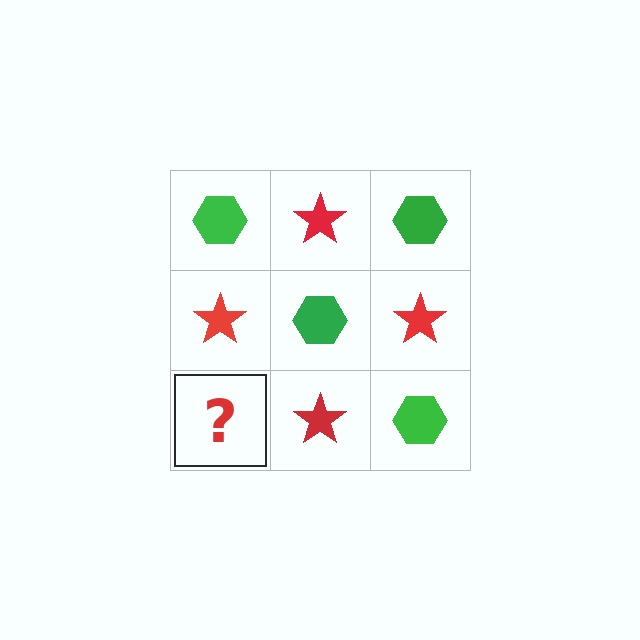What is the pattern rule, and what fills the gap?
The rule is that it alternates green hexagon and red star in a checkerboard pattern. The gap should be filled with a green hexagon.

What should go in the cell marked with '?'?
The missing cell should contain a green hexagon.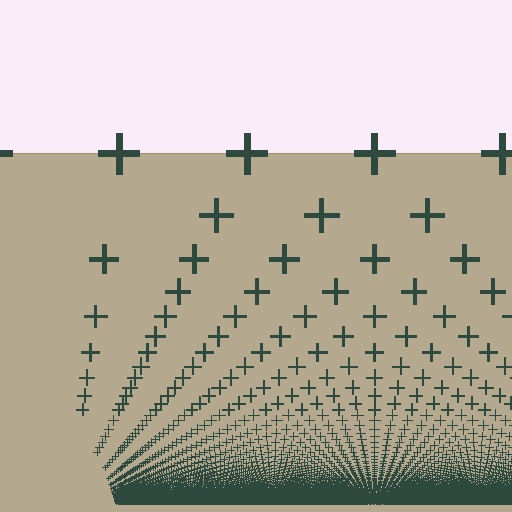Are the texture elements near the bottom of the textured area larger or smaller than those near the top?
Smaller. The gradient is inverted — elements near the bottom are smaller and denser.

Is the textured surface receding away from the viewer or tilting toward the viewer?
The surface appears to tilt toward the viewer. Texture elements get larger and sparser toward the top.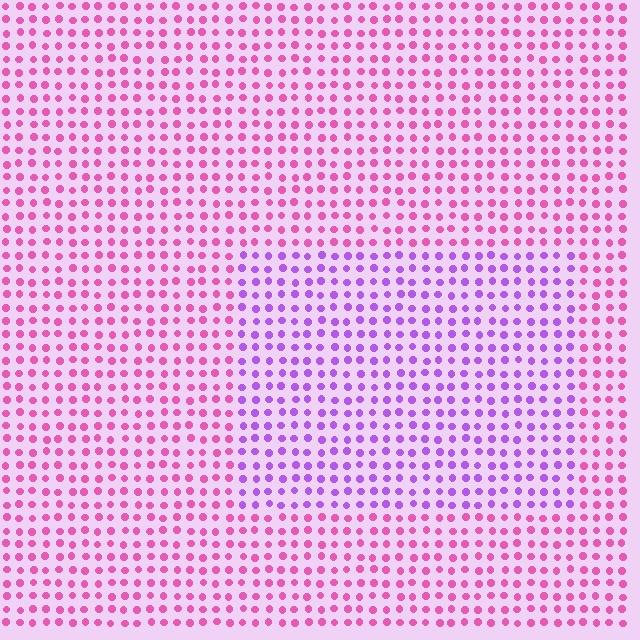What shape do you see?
I see a rectangle.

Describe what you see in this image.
The image is filled with small pink elements in a uniform arrangement. A rectangle-shaped region is visible where the elements are tinted to a slightly different hue, forming a subtle color boundary.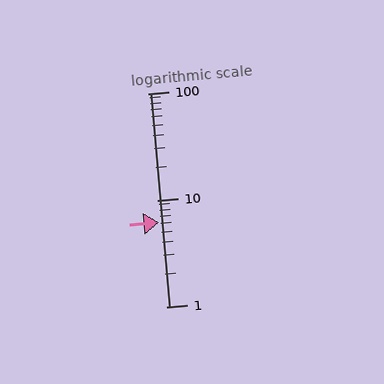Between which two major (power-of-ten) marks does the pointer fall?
The pointer is between 1 and 10.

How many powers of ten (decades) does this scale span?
The scale spans 2 decades, from 1 to 100.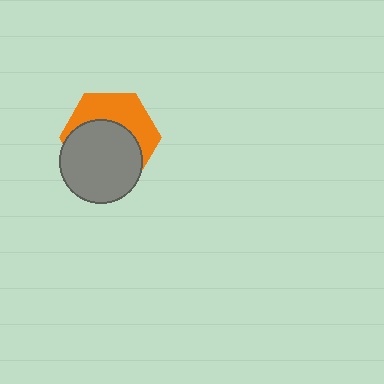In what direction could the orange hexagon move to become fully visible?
The orange hexagon could move up. That would shift it out from behind the gray circle entirely.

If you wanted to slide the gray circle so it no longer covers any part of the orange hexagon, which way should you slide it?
Slide it down — that is the most direct way to separate the two shapes.